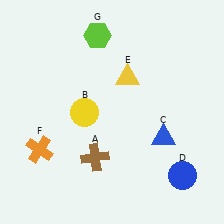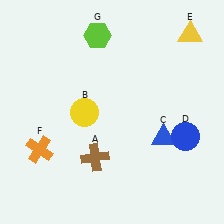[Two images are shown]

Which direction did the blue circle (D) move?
The blue circle (D) moved up.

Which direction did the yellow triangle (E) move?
The yellow triangle (E) moved right.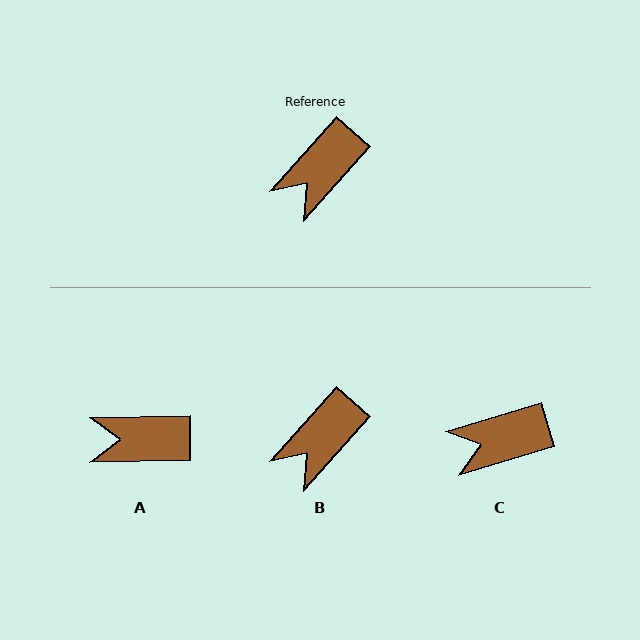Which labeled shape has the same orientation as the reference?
B.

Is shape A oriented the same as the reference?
No, it is off by about 47 degrees.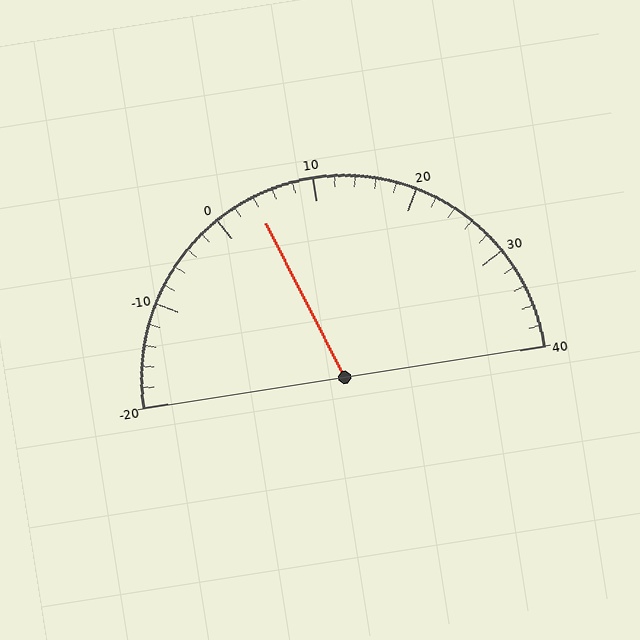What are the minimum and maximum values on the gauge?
The gauge ranges from -20 to 40.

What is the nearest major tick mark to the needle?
The nearest major tick mark is 0.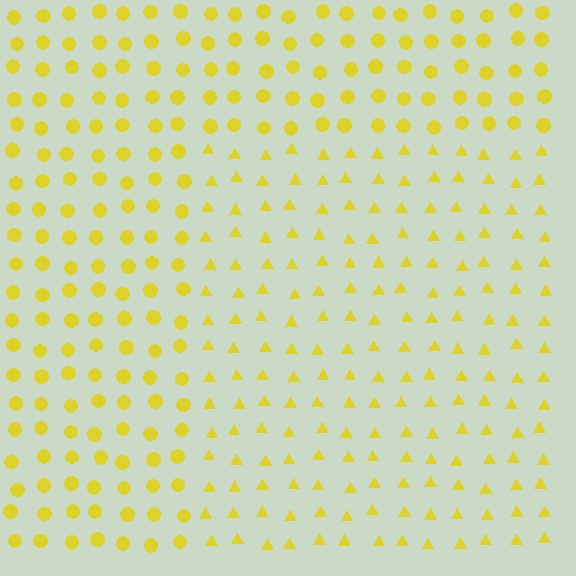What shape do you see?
I see a rectangle.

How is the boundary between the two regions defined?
The boundary is defined by a change in element shape: triangles inside vs. circles outside. All elements share the same color and spacing.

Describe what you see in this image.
The image is filled with small yellow elements arranged in a uniform grid. A rectangle-shaped region contains triangles, while the surrounding area contains circles. The boundary is defined purely by the change in element shape.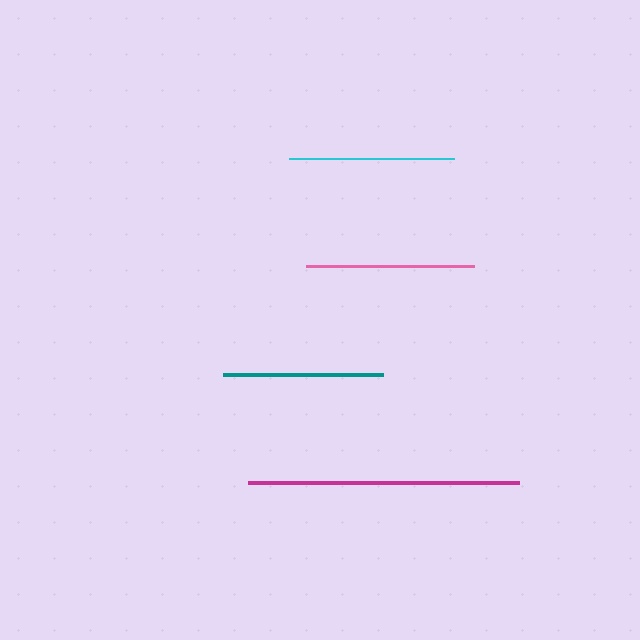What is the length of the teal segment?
The teal segment is approximately 160 pixels long.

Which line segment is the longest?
The magenta line is the longest at approximately 271 pixels.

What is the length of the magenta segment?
The magenta segment is approximately 271 pixels long.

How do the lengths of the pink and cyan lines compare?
The pink and cyan lines are approximately the same length.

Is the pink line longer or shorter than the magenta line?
The magenta line is longer than the pink line.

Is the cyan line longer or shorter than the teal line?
The cyan line is longer than the teal line.